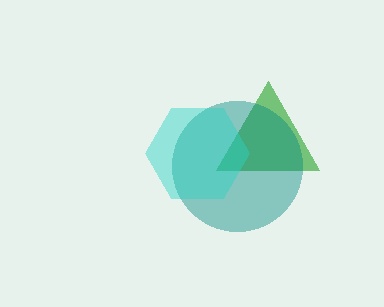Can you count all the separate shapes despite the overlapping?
Yes, there are 3 separate shapes.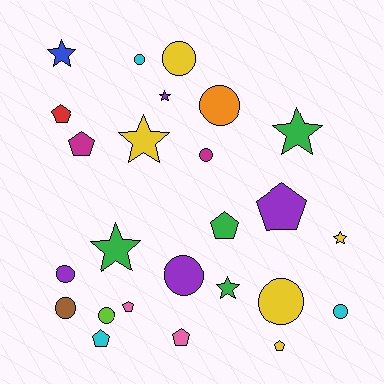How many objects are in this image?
There are 25 objects.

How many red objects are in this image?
There is 1 red object.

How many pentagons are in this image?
There are 8 pentagons.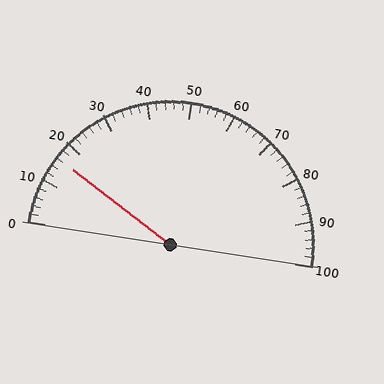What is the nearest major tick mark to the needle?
The nearest major tick mark is 20.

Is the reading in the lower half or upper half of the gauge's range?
The reading is in the lower half of the range (0 to 100).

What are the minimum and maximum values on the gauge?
The gauge ranges from 0 to 100.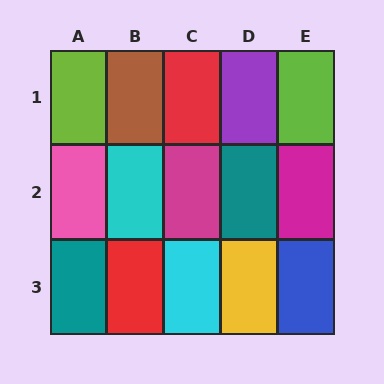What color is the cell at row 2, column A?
Pink.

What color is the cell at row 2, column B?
Cyan.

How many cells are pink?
1 cell is pink.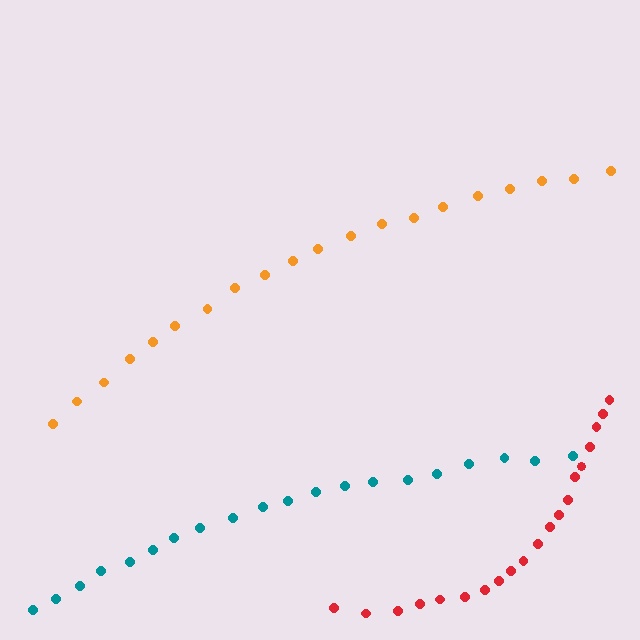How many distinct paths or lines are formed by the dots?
There are 3 distinct paths.